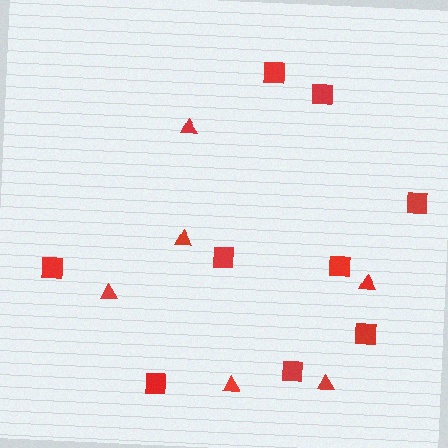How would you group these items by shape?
There are 2 groups: one group of triangles (6) and one group of squares (9).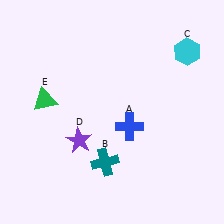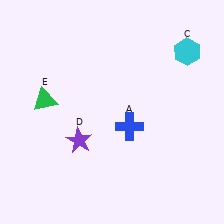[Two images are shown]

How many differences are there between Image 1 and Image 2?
There is 1 difference between the two images.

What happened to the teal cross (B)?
The teal cross (B) was removed in Image 2. It was in the bottom-left area of Image 1.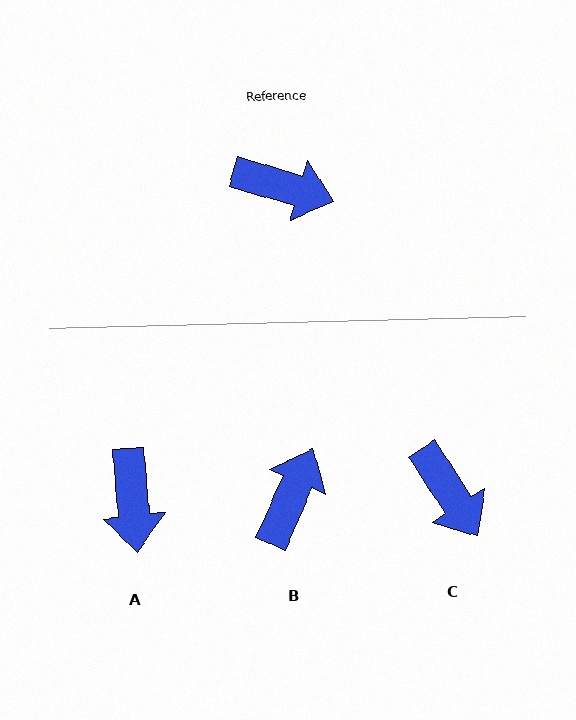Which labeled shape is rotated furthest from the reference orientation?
B, about 82 degrees away.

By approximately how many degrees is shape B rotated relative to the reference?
Approximately 82 degrees counter-clockwise.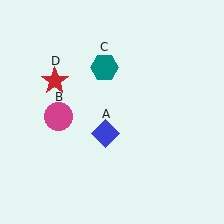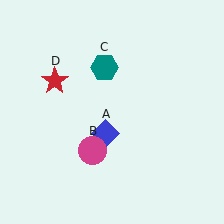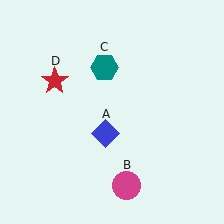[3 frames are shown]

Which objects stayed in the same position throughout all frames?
Blue diamond (object A) and teal hexagon (object C) and red star (object D) remained stationary.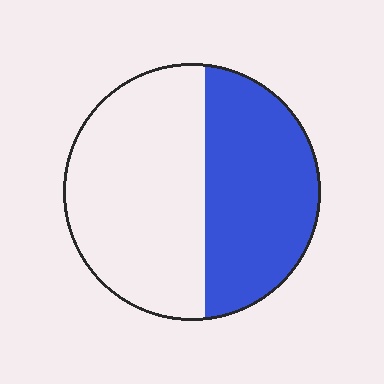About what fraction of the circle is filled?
About two fifths (2/5).